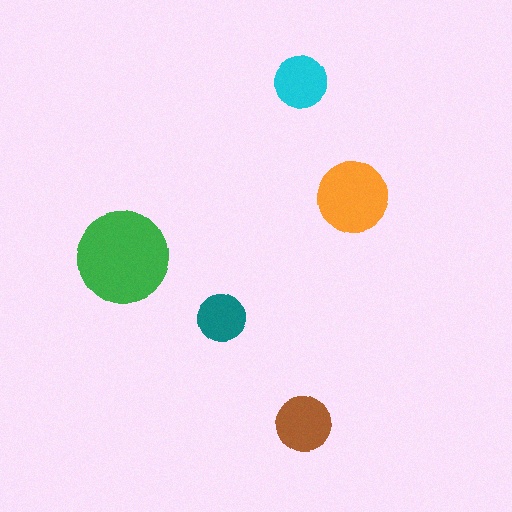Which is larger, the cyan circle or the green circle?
The green one.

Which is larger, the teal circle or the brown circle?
The brown one.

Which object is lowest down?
The brown circle is bottommost.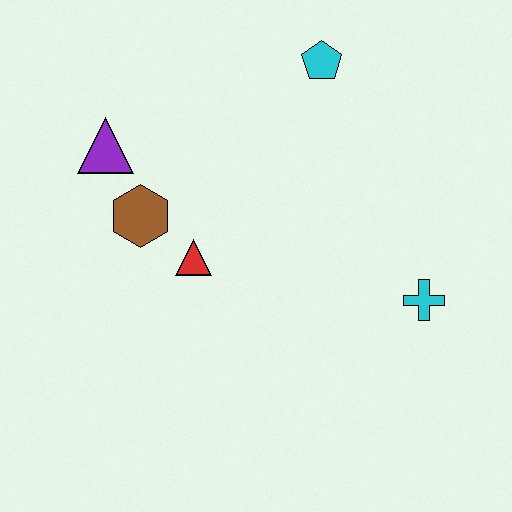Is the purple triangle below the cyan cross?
No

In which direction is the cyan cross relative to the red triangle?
The cyan cross is to the right of the red triangle.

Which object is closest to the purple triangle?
The brown hexagon is closest to the purple triangle.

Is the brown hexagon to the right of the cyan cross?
No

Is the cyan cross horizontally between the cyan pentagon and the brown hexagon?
No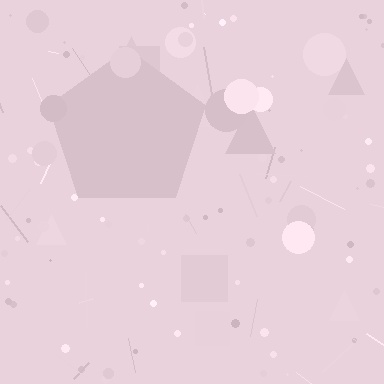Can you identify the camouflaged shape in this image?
The camouflaged shape is a pentagon.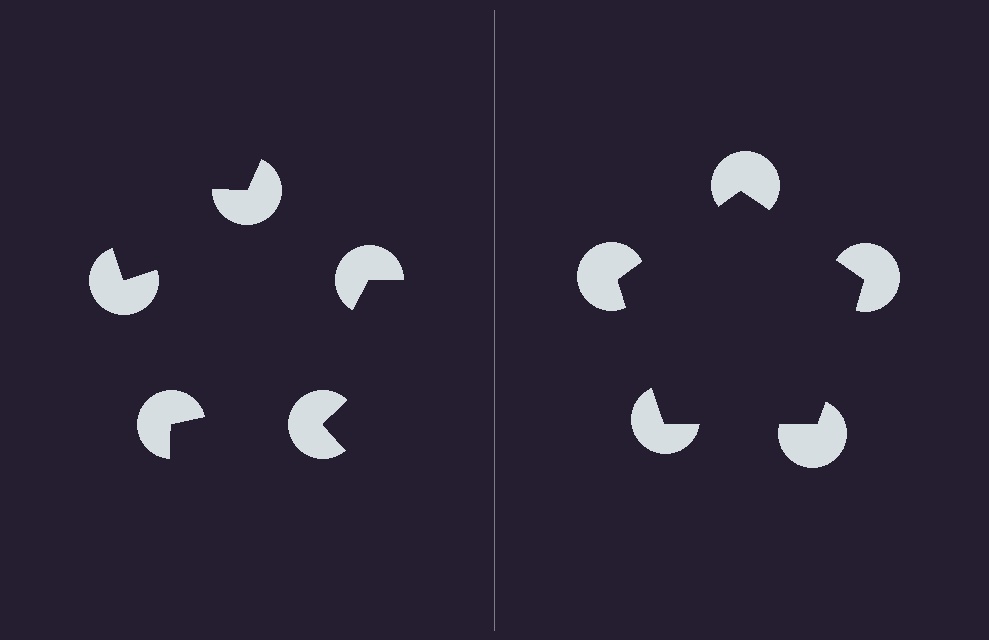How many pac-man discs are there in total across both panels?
10 — 5 on each side.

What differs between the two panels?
The pac-man discs are positioned identically on both sides; only the wedge orientations differ. On the right they align to a pentagon; on the left they are misaligned.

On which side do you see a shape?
An illusory pentagon appears on the right side. On the left side the wedge cuts are rotated, so no coherent shape forms.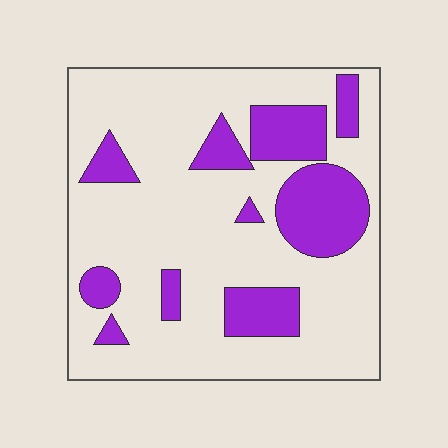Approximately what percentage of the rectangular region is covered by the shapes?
Approximately 25%.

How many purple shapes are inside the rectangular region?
10.